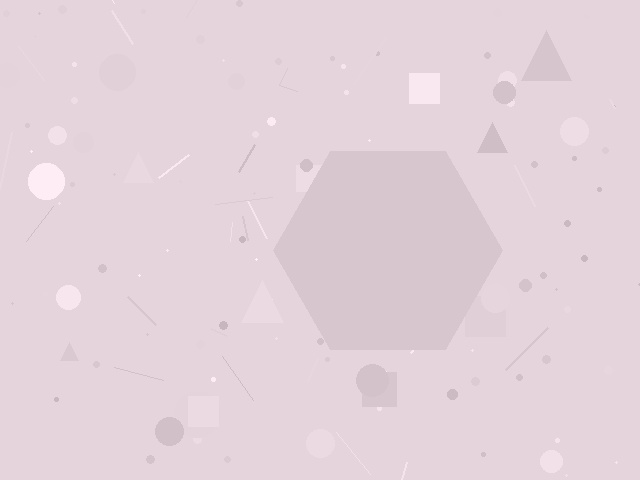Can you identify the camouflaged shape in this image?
The camouflaged shape is a hexagon.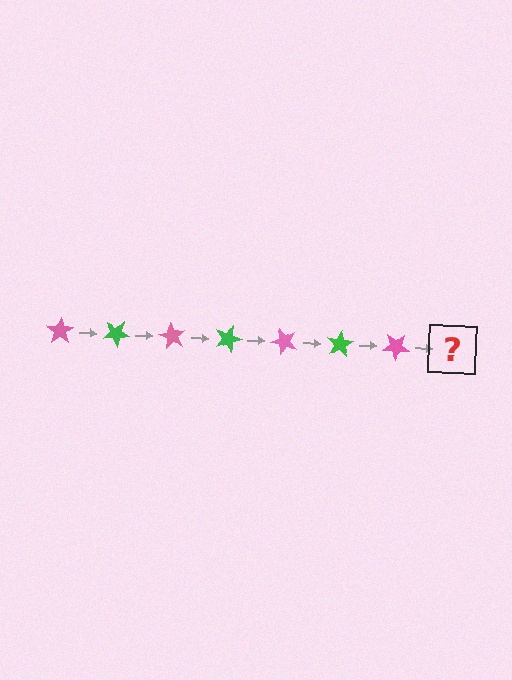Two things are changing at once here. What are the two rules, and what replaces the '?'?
The two rules are that it rotates 30 degrees each step and the color cycles through pink and green. The '?' should be a green star, rotated 210 degrees from the start.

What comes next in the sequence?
The next element should be a green star, rotated 210 degrees from the start.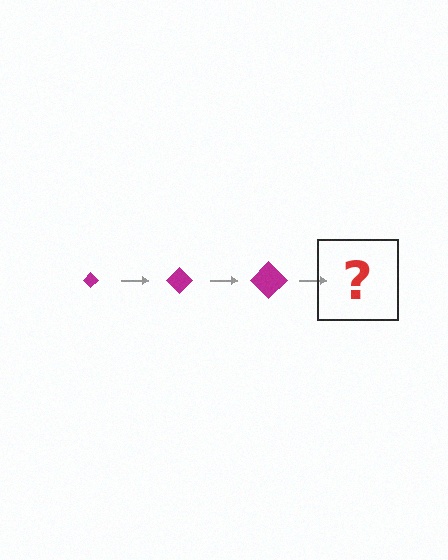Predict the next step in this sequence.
The next step is a magenta diamond, larger than the previous one.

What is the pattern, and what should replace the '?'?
The pattern is that the diamond gets progressively larger each step. The '?' should be a magenta diamond, larger than the previous one.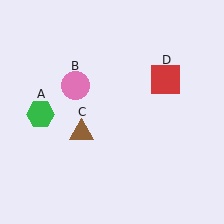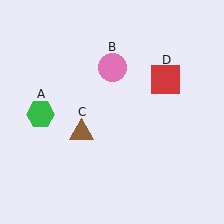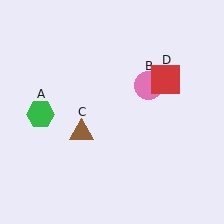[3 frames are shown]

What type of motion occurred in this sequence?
The pink circle (object B) rotated clockwise around the center of the scene.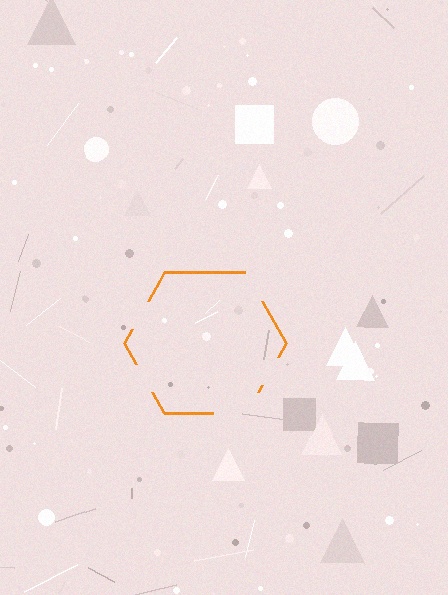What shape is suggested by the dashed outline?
The dashed outline suggests a hexagon.